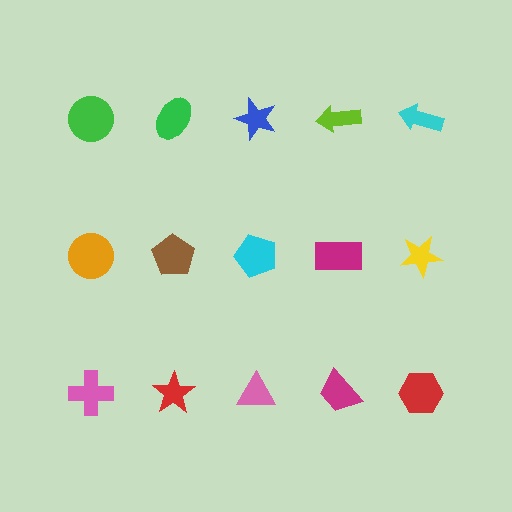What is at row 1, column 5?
A cyan arrow.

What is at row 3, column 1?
A pink cross.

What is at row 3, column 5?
A red hexagon.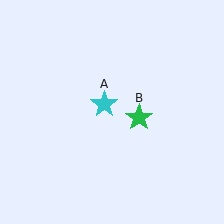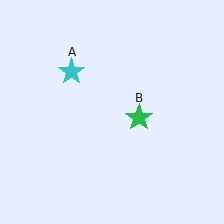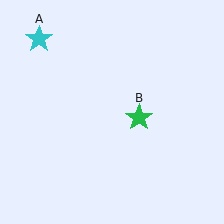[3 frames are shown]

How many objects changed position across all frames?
1 object changed position: cyan star (object A).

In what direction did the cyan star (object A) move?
The cyan star (object A) moved up and to the left.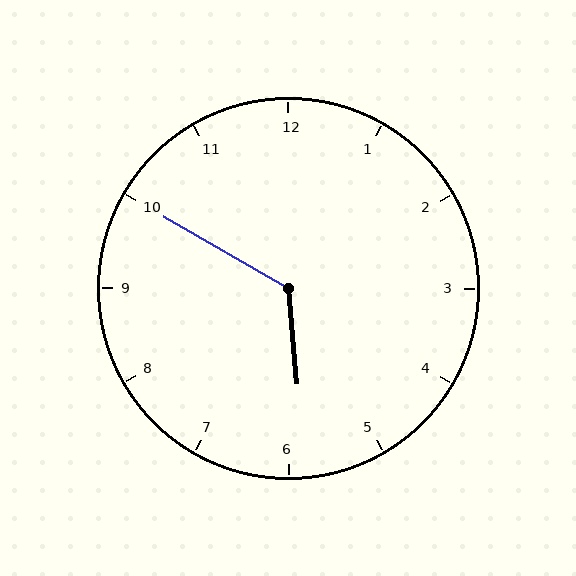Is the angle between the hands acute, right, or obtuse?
It is obtuse.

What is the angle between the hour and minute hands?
Approximately 125 degrees.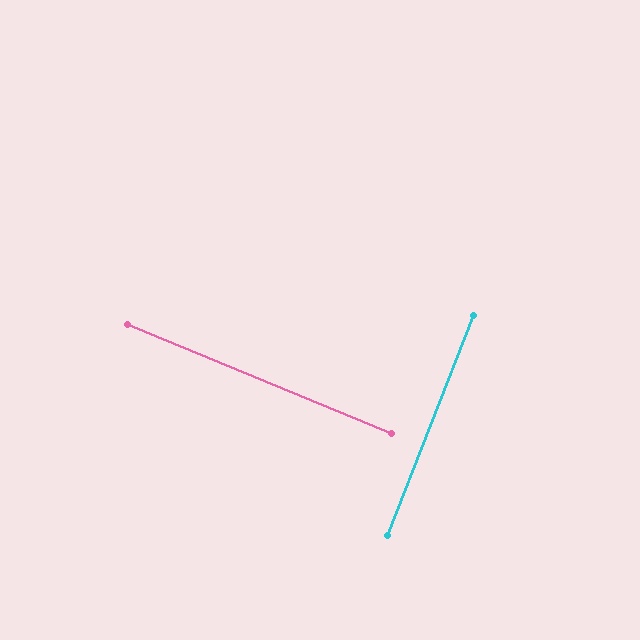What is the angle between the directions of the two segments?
Approximately 89 degrees.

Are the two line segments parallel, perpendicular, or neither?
Perpendicular — they meet at approximately 89°.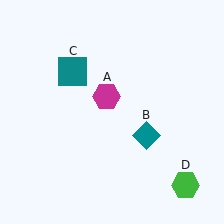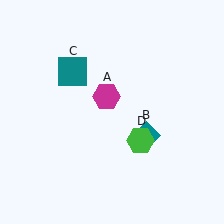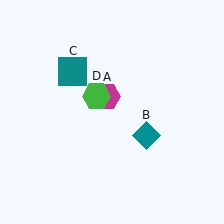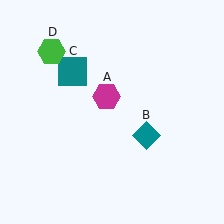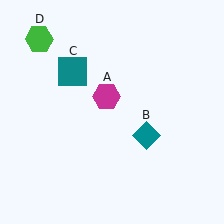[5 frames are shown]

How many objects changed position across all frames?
1 object changed position: green hexagon (object D).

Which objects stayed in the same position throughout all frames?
Magenta hexagon (object A) and teal diamond (object B) and teal square (object C) remained stationary.